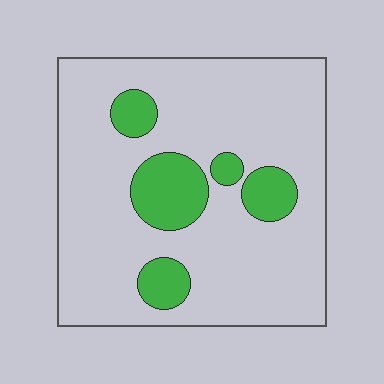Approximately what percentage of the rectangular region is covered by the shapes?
Approximately 15%.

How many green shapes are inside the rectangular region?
5.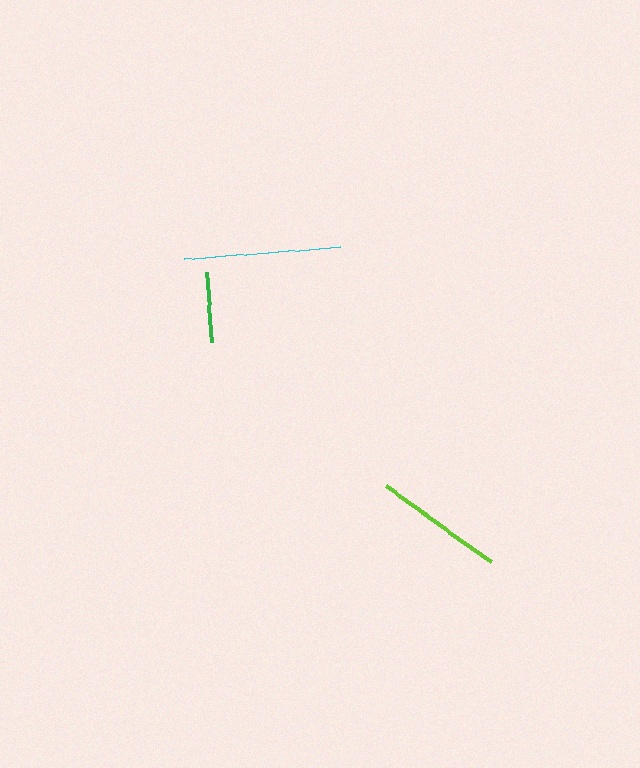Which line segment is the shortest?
The green line is the shortest at approximately 70 pixels.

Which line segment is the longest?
The cyan line is the longest at approximately 156 pixels.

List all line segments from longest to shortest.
From longest to shortest: cyan, lime, green.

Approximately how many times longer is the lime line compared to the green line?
The lime line is approximately 1.8 times the length of the green line.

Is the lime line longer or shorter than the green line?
The lime line is longer than the green line.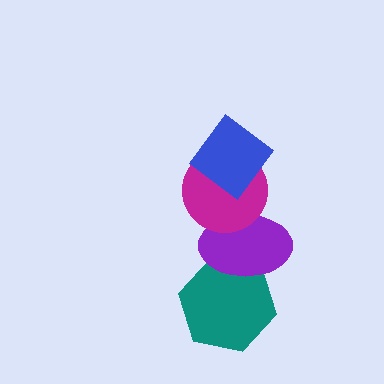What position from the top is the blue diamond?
The blue diamond is 1st from the top.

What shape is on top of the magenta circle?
The blue diamond is on top of the magenta circle.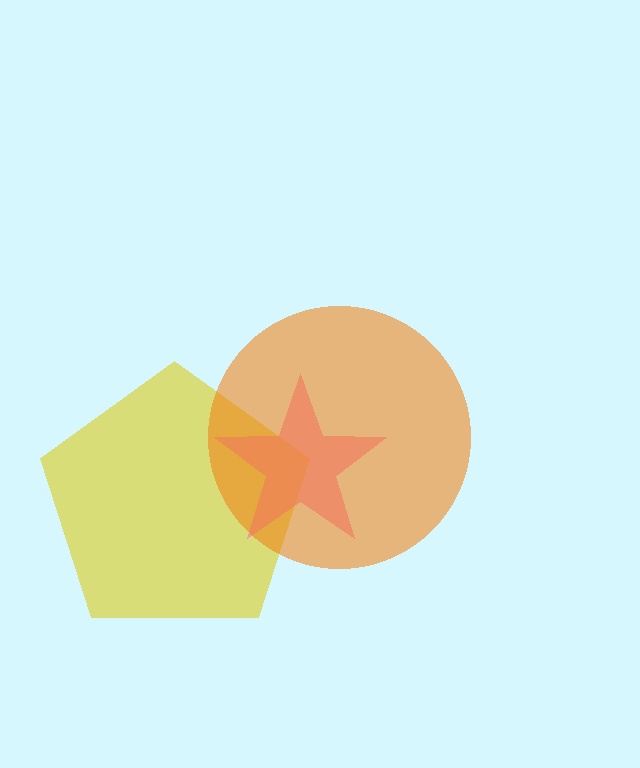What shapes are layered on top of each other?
The layered shapes are: a yellow pentagon, a pink star, an orange circle.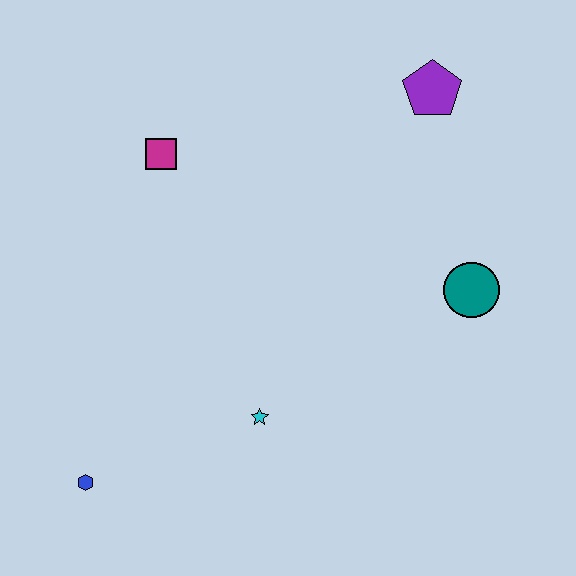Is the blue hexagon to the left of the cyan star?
Yes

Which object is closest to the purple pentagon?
The teal circle is closest to the purple pentagon.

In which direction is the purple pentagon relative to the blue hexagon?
The purple pentagon is above the blue hexagon.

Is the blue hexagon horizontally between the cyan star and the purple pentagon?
No